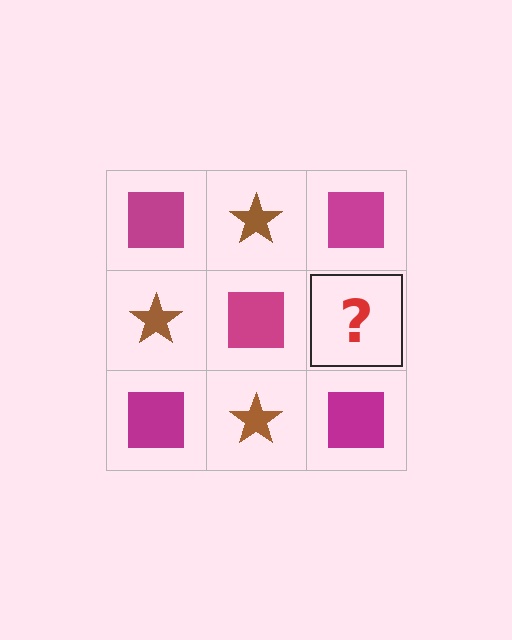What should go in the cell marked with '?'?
The missing cell should contain a brown star.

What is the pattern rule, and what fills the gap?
The rule is that it alternates magenta square and brown star in a checkerboard pattern. The gap should be filled with a brown star.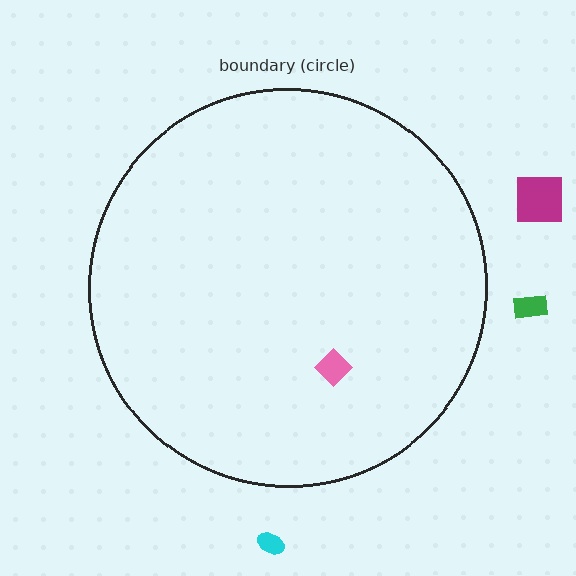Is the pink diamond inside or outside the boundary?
Inside.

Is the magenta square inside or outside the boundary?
Outside.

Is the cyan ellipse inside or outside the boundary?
Outside.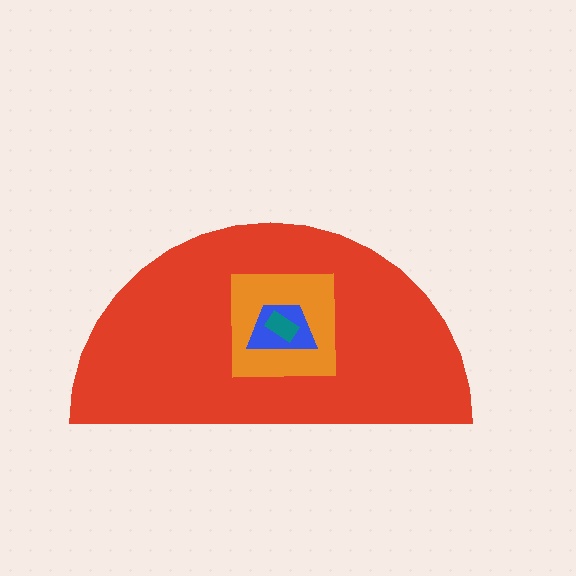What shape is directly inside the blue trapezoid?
The teal rectangle.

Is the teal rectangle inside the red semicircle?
Yes.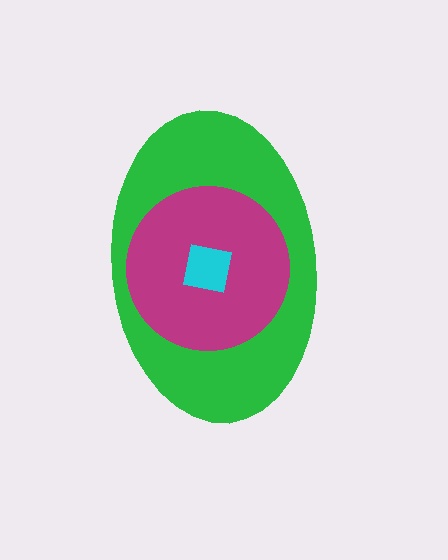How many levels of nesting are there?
3.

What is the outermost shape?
The green ellipse.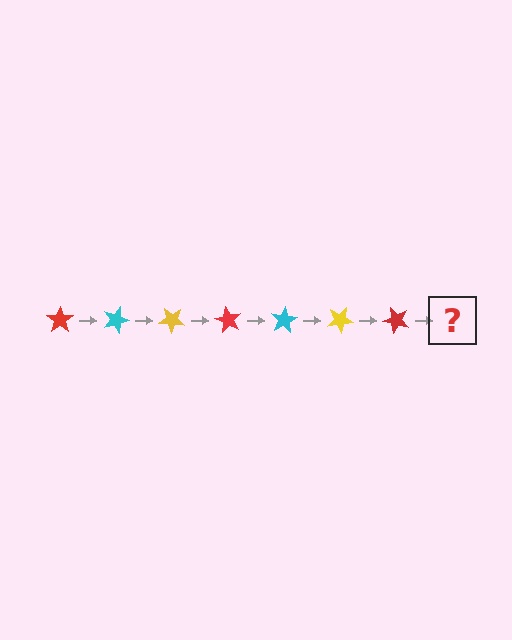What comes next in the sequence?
The next element should be a cyan star, rotated 140 degrees from the start.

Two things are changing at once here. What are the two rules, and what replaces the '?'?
The two rules are that it rotates 20 degrees each step and the color cycles through red, cyan, and yellow. The '?' should be a cyan star, rotated 140 degrees from the start.